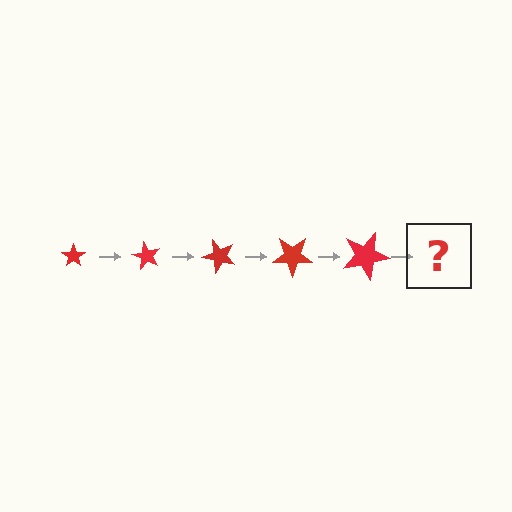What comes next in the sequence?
The next element should be a star, larger than the previous one and rotated 300 degrees from the start.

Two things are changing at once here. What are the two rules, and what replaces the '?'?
The two rules are that the star grows larger each step and it rotates 60 degrees each step. The '?' should be a star, larger than the previous one and rotated 300 degrees from the start.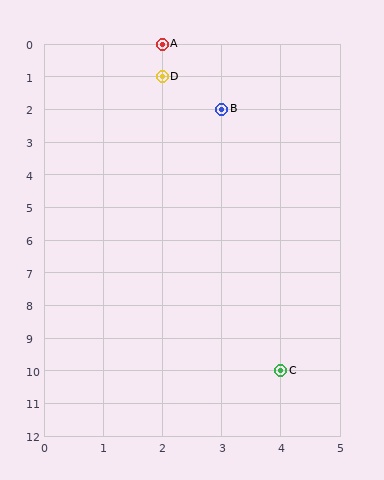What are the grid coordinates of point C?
Point C is at grid coordinates (4, 10).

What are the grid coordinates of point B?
Point B is at grid coordinates (3, 2).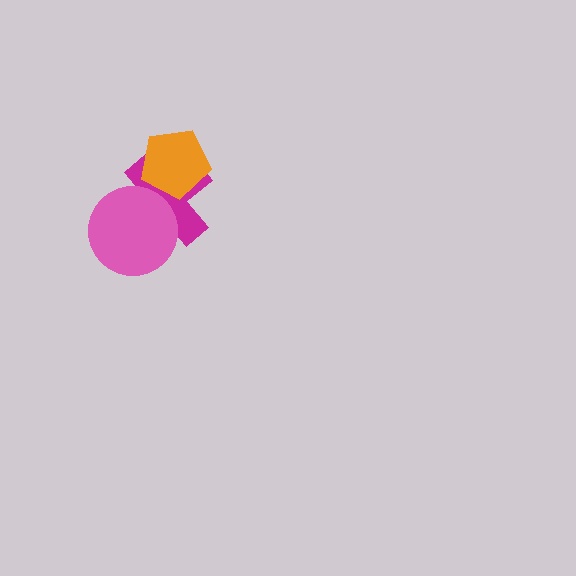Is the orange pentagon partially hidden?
No, no other shape covers it.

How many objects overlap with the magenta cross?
2 objects overlap with the magenta cross.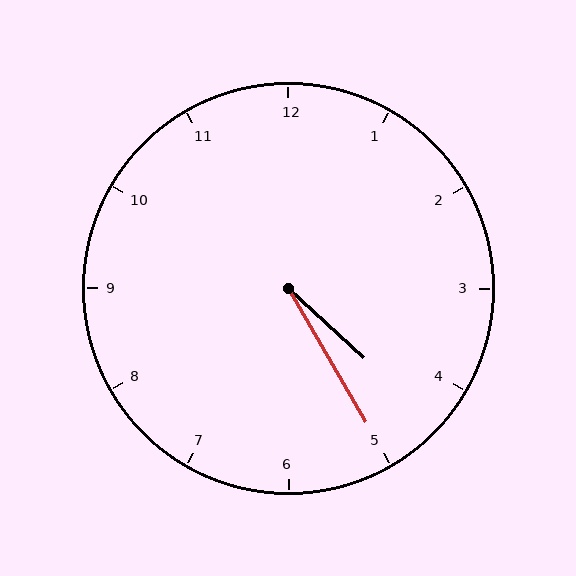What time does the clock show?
4:25.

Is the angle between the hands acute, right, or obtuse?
It is acute.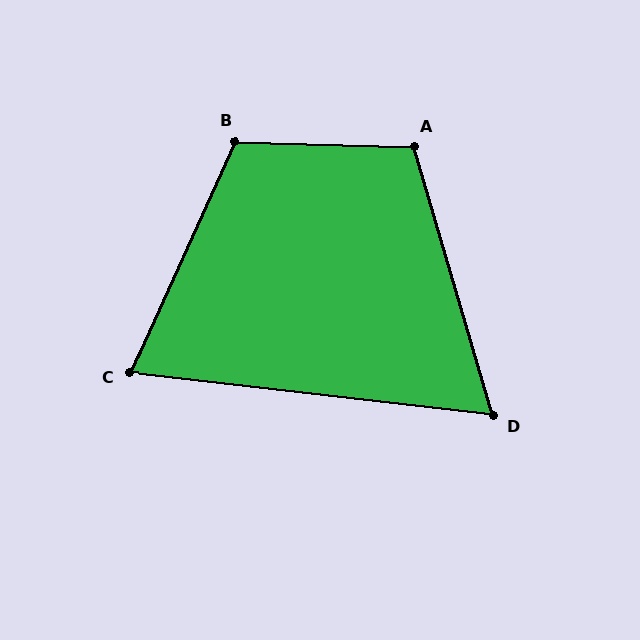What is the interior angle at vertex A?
Approximately 108 degrees (obtuse).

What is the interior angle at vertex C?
Approximately 72 degrees (acute).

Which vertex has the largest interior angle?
B, at approximately 113 degrees.